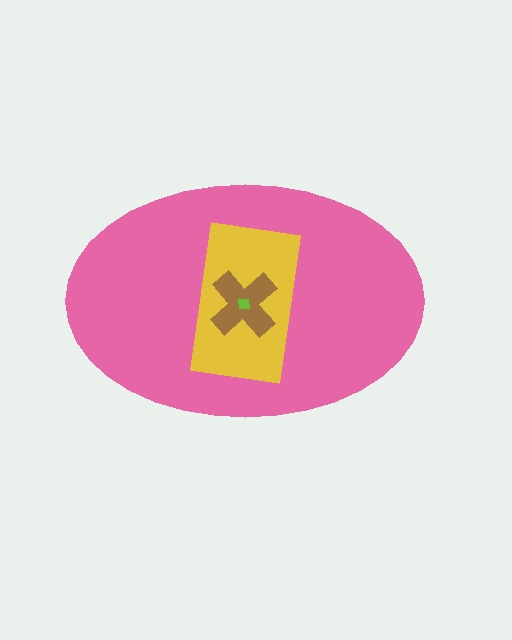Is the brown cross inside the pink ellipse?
Yes.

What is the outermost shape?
The pink ellipse.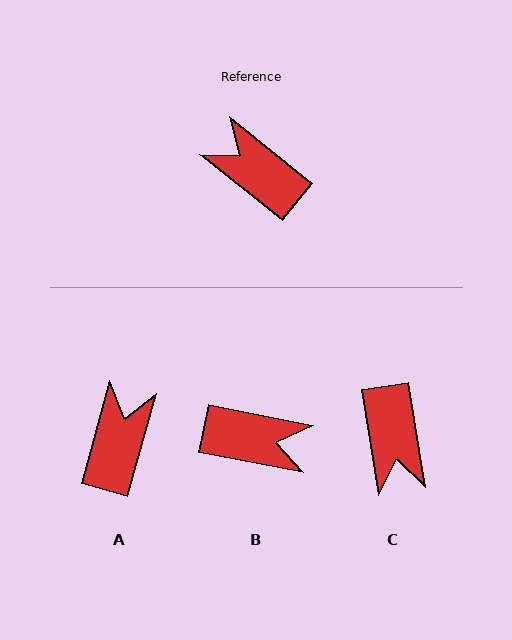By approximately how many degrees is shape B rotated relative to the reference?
Approximately 153 degrees clockwise.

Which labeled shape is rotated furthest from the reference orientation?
B, about 153 degrees away.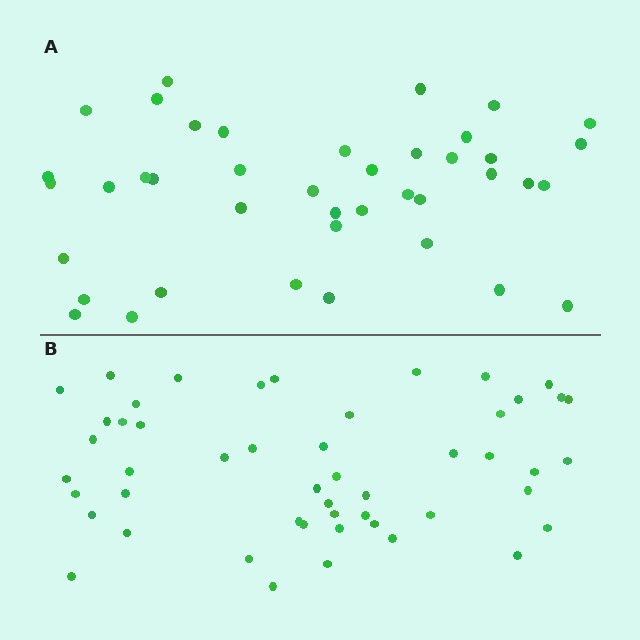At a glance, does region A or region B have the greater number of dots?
Region B (the bottom region) has more dots.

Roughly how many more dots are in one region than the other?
Region B has roughly 8 or so more dots than region A.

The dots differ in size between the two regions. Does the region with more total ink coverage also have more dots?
No. Region A has more total ink coverage because its dots are larger, but region B actually contains more individual dots. Total area can be misleading — the number of items is what matters here.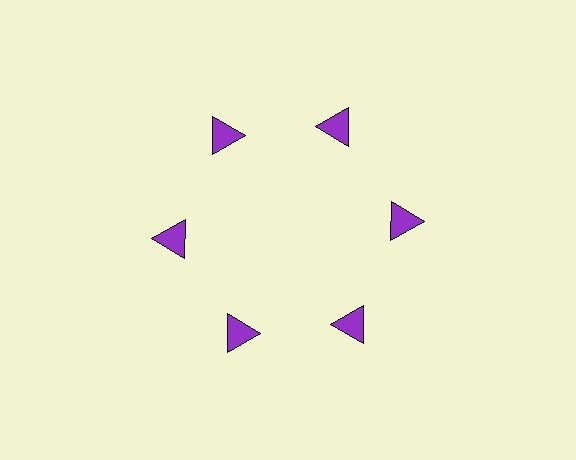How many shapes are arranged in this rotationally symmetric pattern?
There are 6 shapes, arranged in 6 groups of 1.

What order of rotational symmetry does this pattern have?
This pattern has 6-fold rotational symmetry.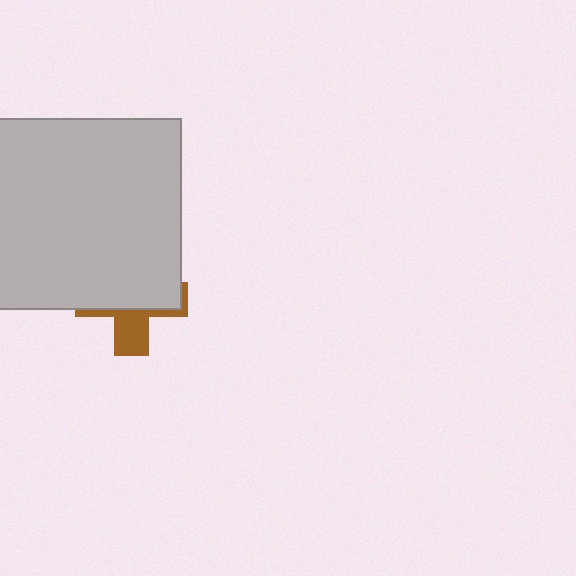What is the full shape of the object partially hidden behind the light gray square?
The partially hidden object is a brown cross.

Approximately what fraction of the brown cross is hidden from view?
Roughly 64% of the brown cross is hidden behind the light gray square.